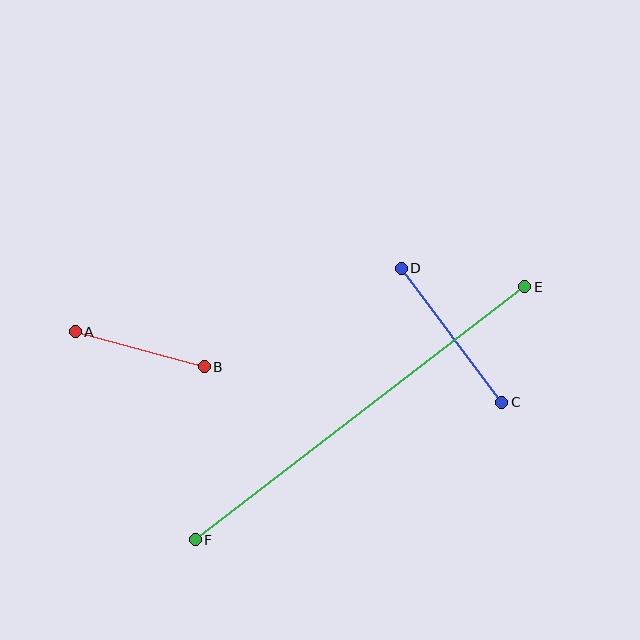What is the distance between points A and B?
The distance is approximately 133 pixels.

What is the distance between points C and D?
The distance is approximately 168 pixels.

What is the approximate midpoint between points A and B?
The midpoint is at approximately (140, 349) pixels.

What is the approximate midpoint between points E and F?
The midpoint is at approximately (360, 413) pixels.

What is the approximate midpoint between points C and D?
The midpoint is at approximately (451, 335) pixels.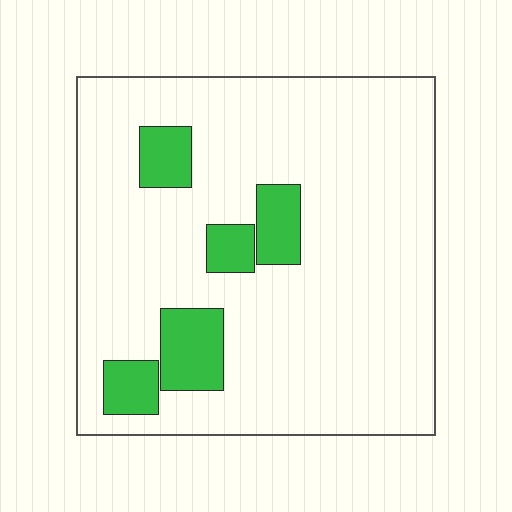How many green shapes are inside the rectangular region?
5.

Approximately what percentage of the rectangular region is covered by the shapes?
Approximately 15%.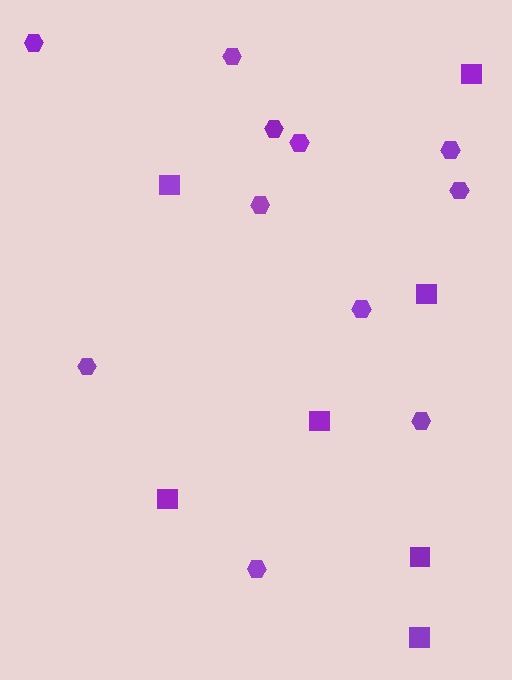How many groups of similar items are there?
There are 2 groups: one group of hexagons (11) and one group of squares (7).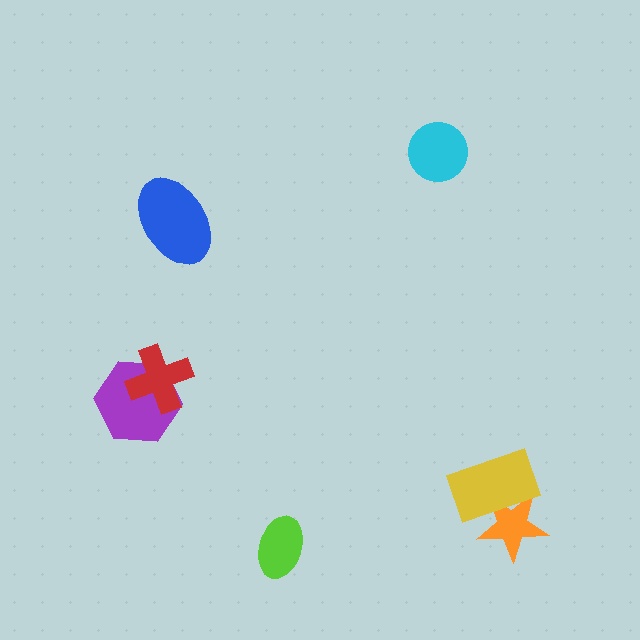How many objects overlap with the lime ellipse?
0 objects overlap with the lime ellipse.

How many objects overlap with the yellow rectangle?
1 object overlaps with the yellow rectangle.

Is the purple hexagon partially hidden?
Yes, it is partially covered by another shape.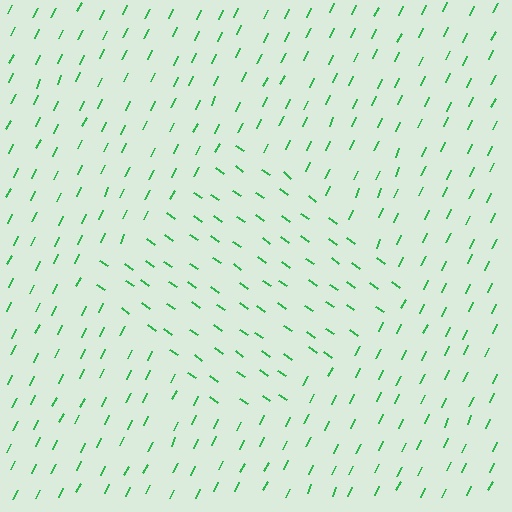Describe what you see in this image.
The image is filled with small green line segments. A diamond region in the image has lines oriented differently from the surrounding lines, creating a visible texture boundary.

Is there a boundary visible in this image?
Yes, there is a texture boundary formed by a change in line orientation.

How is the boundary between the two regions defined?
The boundary is defined purely by a change in line orientation (approximately 80 degrees difference). All lines are the same color and thickness.